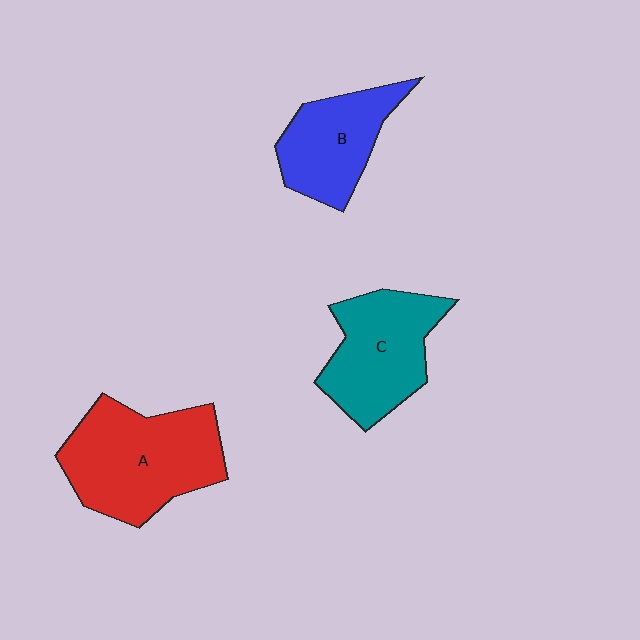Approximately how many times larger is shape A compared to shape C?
Approximately 1.3 times.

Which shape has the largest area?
Shape A (red).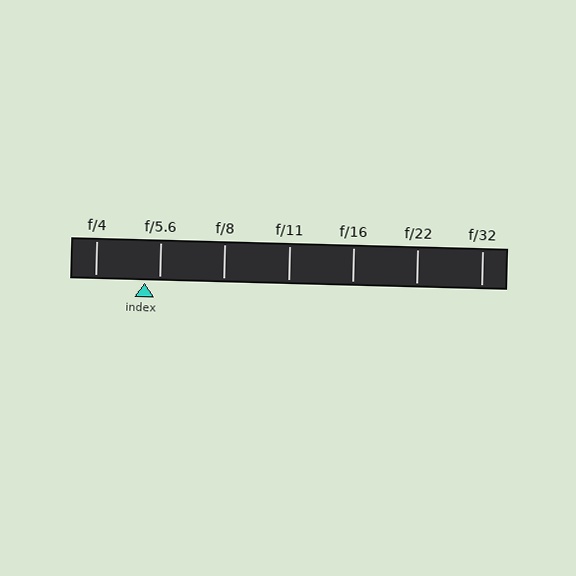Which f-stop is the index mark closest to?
The index mark is closest to f/5.6.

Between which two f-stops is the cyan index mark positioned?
The index mark is between f/4 and f/5.6.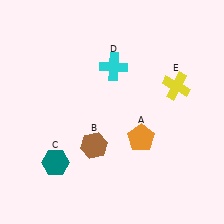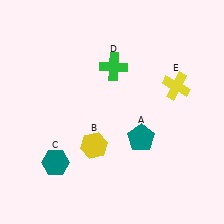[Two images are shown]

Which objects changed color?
A changed from orange to teal. B changed from brown to yellow. D changed from cyan to green.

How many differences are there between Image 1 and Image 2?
There are 3 differences between the two images.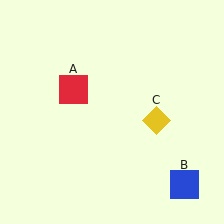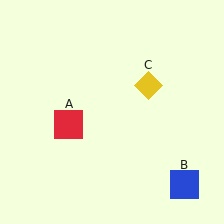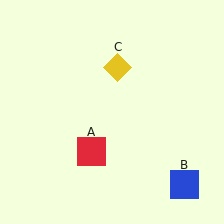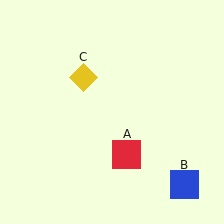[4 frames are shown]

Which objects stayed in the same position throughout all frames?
Blue square (object B) remained stationary.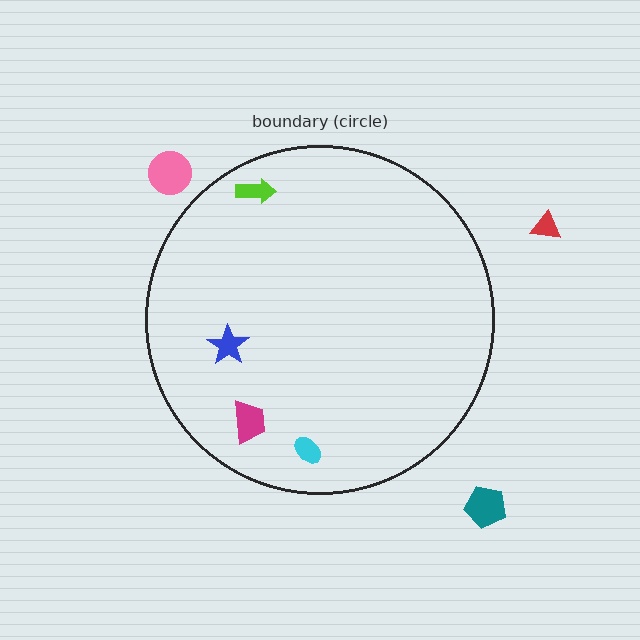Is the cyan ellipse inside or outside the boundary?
Inside.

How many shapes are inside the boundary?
4 inside, 3 outside.